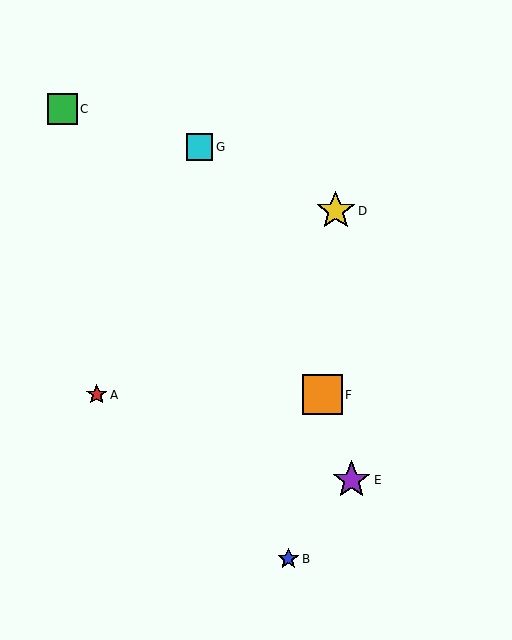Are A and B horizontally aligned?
No, A is at y≈395 and B is at y≈559.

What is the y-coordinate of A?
Object A is at y≈395.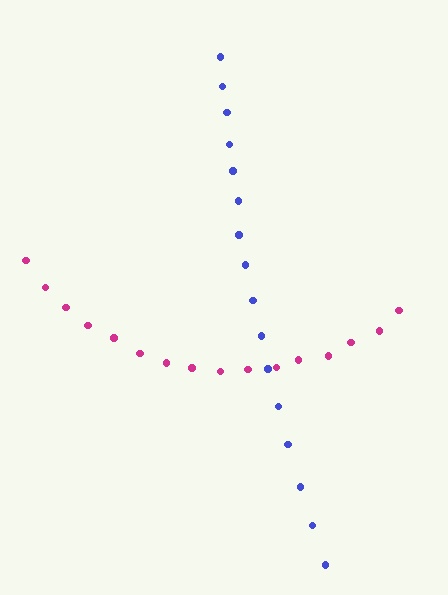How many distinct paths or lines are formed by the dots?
There are 2 distinct paths.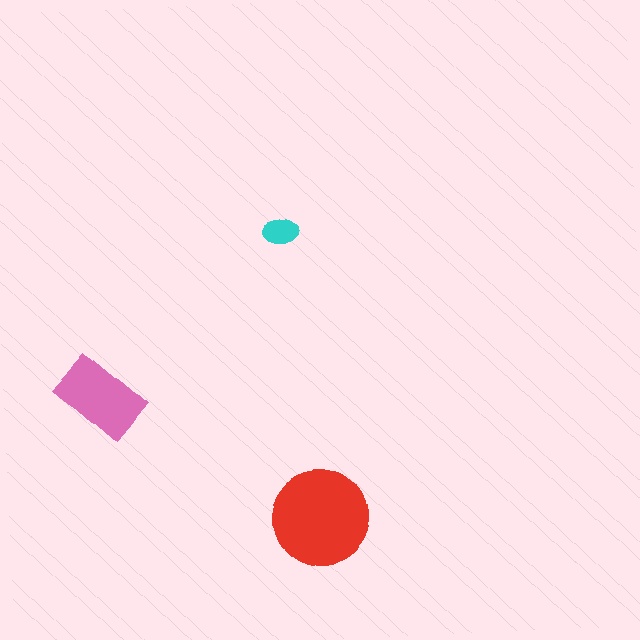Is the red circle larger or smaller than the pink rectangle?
Larger.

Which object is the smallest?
The cyan ellipse.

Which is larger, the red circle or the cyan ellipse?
The red circle.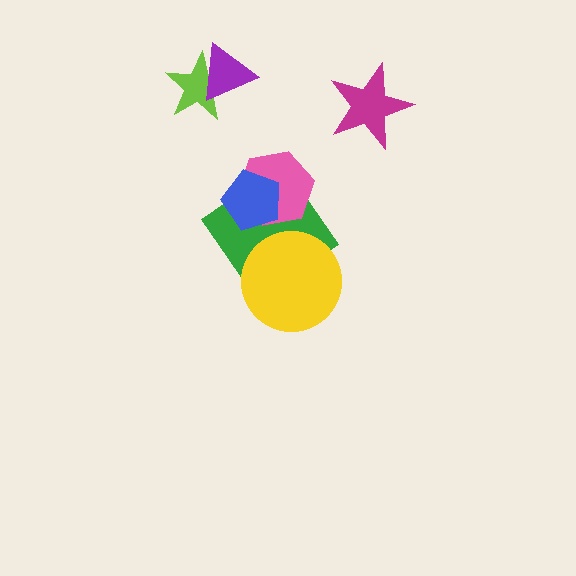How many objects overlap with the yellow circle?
1 object overlaps with the yellow circle.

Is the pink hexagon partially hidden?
Yes, it is partially covered by another shape.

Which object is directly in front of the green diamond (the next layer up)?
The pink hexagon is directly in front of the green diamond.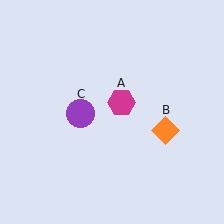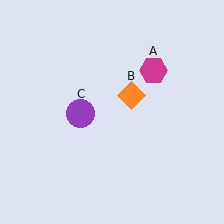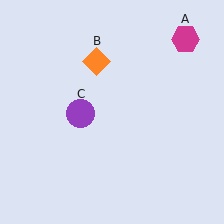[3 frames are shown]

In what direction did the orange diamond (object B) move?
The orange diamond (object B) moved up and to the left.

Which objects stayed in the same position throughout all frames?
Purple circle (object C) remained stationary.